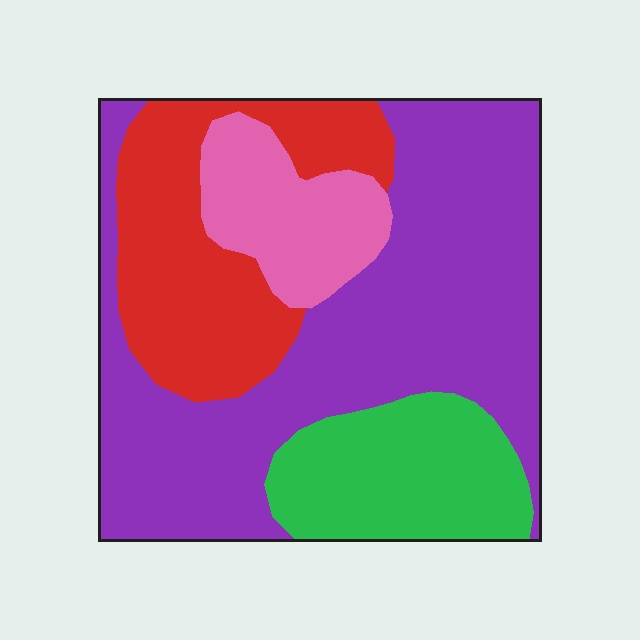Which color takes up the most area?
Purple, at roughly 50%.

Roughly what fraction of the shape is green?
Green covers roughly 15% of the shape.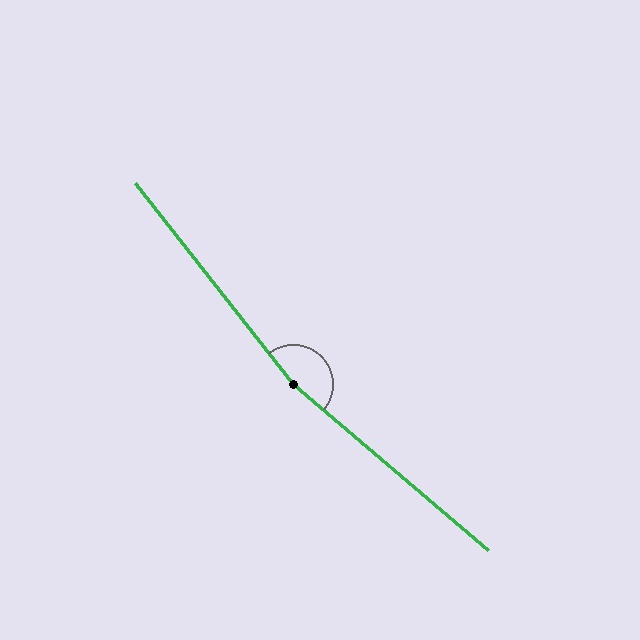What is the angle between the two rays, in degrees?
Approximately 169 degrees.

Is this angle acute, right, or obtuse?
It is obtuse.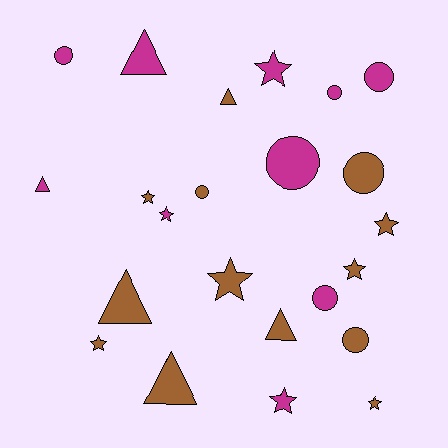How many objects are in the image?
There are 23 objects.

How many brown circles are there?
There are 3 brown circles.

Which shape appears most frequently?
Star, with 9 objects.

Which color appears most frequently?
Brown, with 13 objects.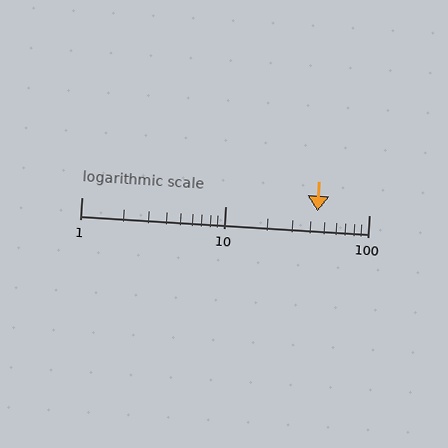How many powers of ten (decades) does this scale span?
The scale spans 2 decades, from 1 to 100.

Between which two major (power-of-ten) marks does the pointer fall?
The pointer is between 10 and 100.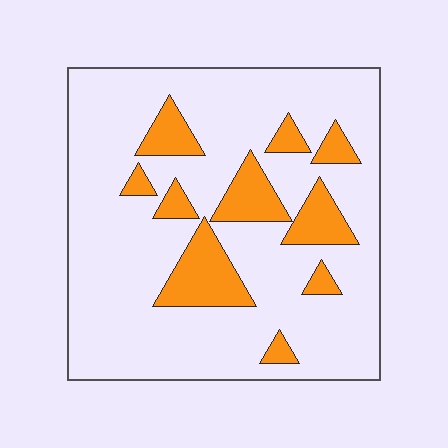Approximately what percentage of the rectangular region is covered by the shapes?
Approximately 20%.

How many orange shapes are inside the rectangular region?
10.